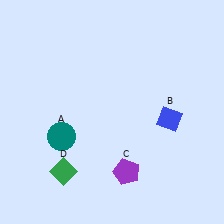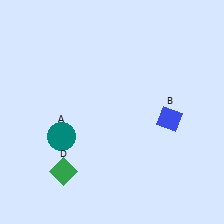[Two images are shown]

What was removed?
The purple pentagon (C) was removed in Image 2.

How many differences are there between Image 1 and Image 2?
There is 1 difference between the two images.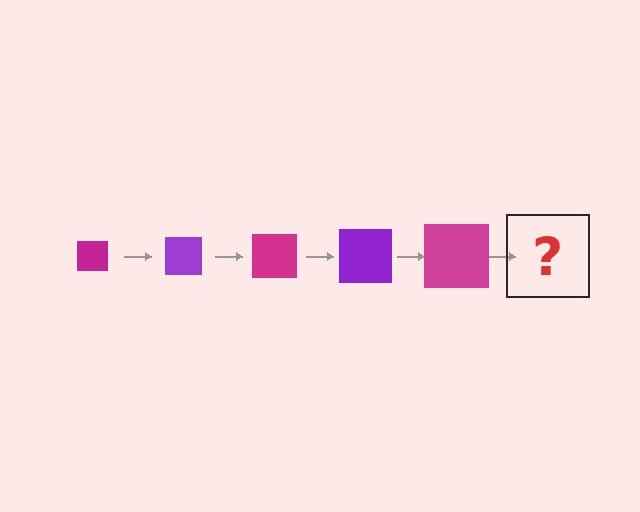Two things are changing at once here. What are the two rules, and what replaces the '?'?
The two rules are that the square grows larger each step and the color cycles through magenta and purple. The '?' should be a purple square, larger than the previous one.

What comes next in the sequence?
The next element should be a purple square, larger than the previous one.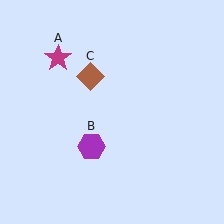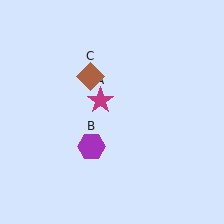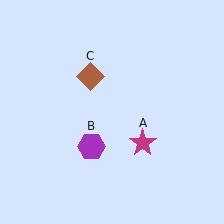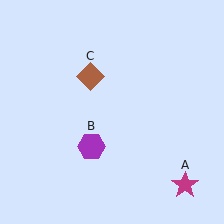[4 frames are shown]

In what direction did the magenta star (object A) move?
The magenta star (object A) moved down and to the right.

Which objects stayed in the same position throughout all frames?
Purple hexagon (object B) and brown diamond (object C) remained stationary.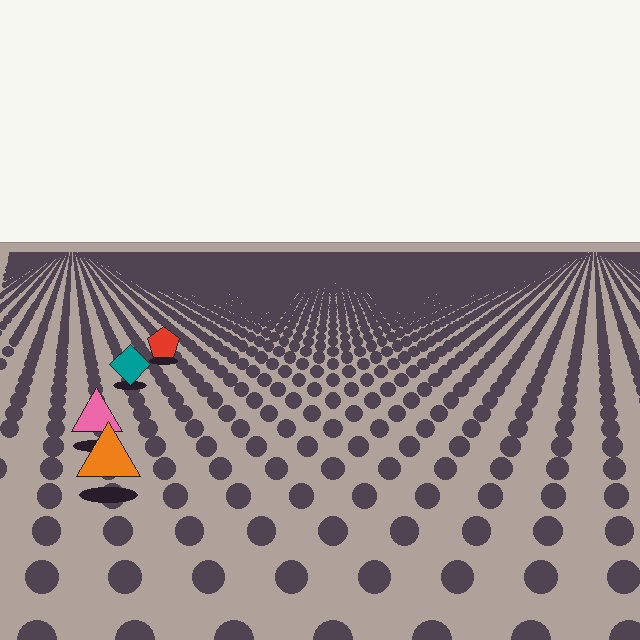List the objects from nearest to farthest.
From nearest to farthest: the orange triangle, the pink triangle, the teal diamond, the red pentagon.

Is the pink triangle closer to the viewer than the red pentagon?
Yes. The pink triangle is closer — you can tell from the texture gradient: the ground texture is coarser near it.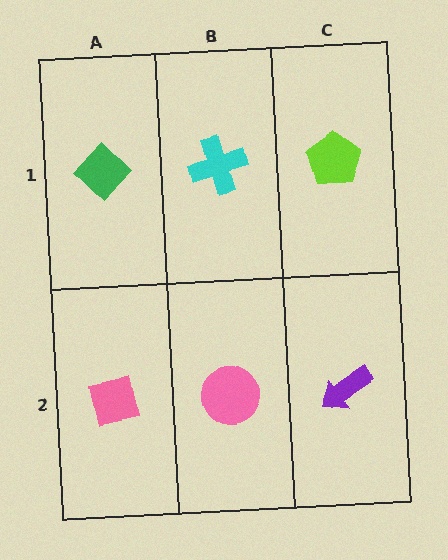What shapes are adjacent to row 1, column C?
A purple arrow (row 2, column C), a cyan cross (row 1, column B).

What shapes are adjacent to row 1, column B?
A pink circle (row 2, column B), a green diamond (row 1, column A), a lime pentagon (row 1, column C).